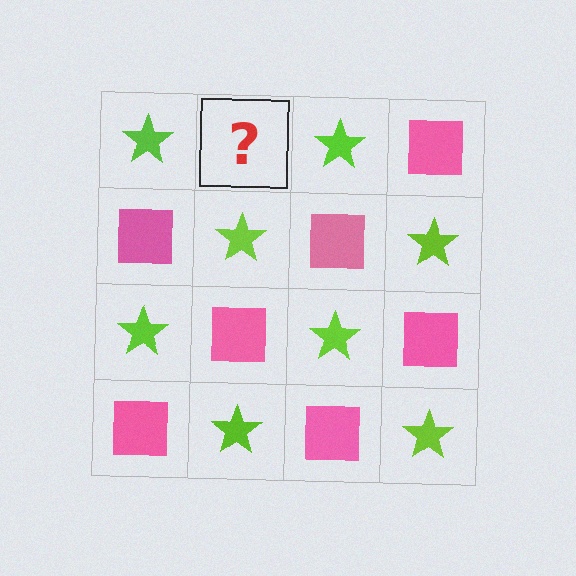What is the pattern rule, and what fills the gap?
The rule is that it alternates lime star and pink square in a checkerboard pattern. The gap should be filled with a pink square.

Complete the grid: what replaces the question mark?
The question mark should be replaced with a pink square.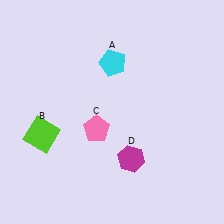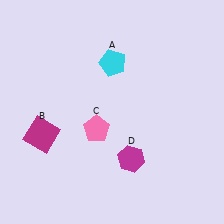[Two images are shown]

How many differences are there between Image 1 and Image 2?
There is 1 difference between the two images.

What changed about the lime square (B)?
In Image 1, B is lime. In Image 2, it changed to magenta.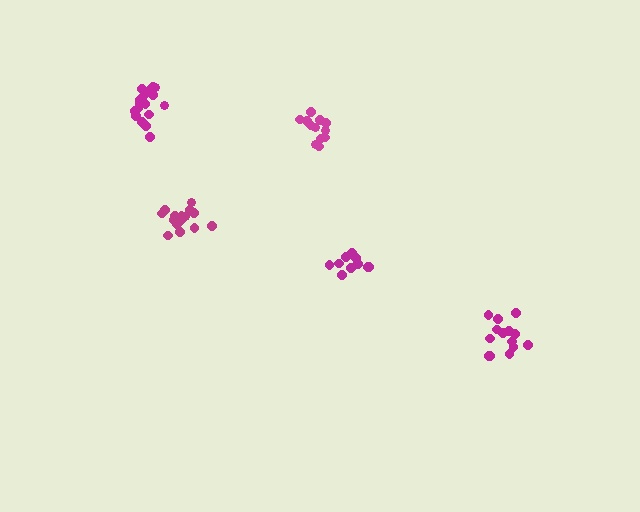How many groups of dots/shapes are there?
There are 5 groups.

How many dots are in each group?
Group 1: 14 dots, Group 2: 11 dots, Group 3: 12 dots, Group 4: 17 dots, Group 5: 17 dots (71 total).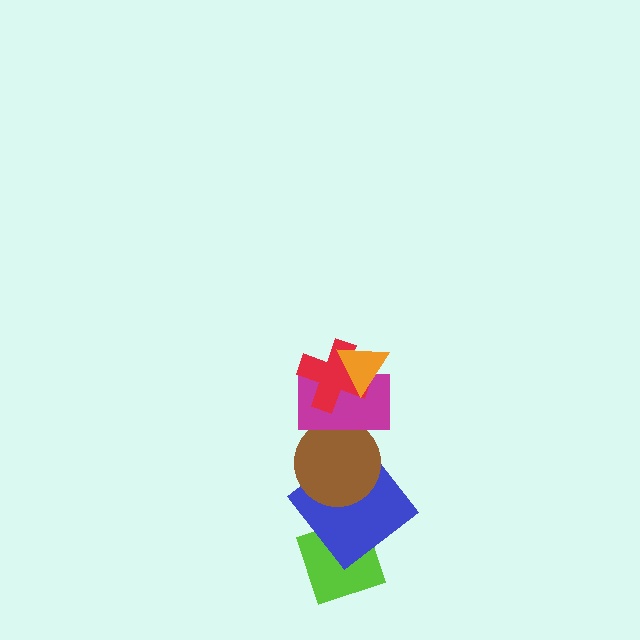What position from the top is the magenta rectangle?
The magenta rectangle is 3rd from the top.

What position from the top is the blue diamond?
The blue diamond is 5th from the top.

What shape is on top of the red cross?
The orange triangle is on top of the red cross.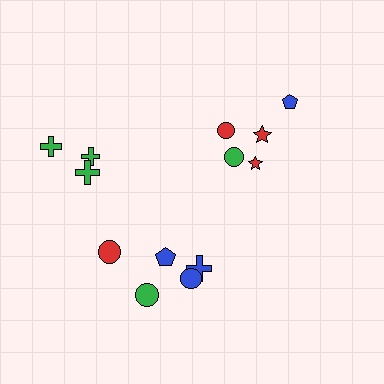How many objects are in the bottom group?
There are 5 objects.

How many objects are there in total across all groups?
There are 13 objects.